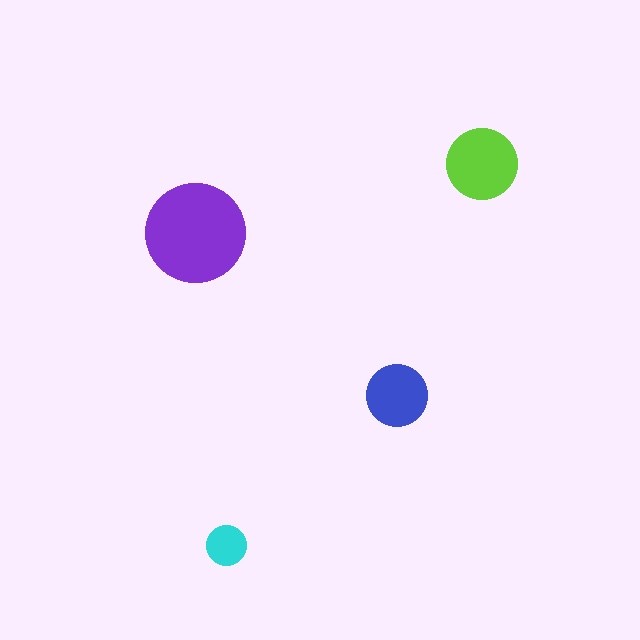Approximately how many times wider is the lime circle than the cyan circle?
About 2 times wider.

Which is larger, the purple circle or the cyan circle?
The purple one.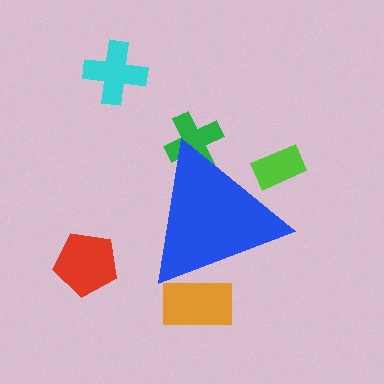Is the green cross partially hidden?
Yes, the green cross is partially hidden behind the blue triangle.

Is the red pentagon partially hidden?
No, the red pentagon is fully visible.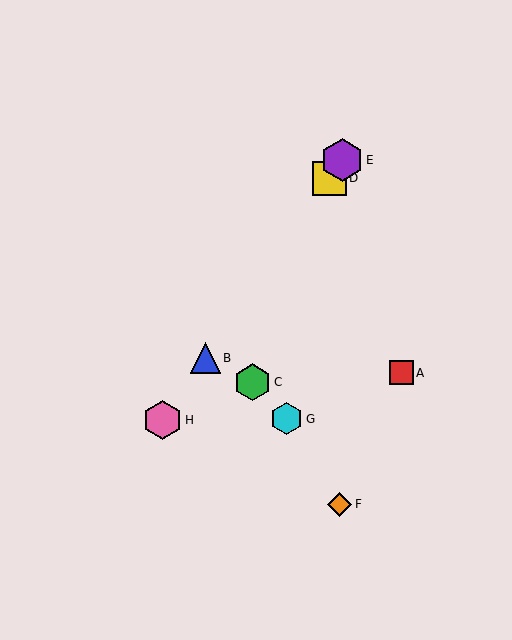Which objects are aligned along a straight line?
Objects B, D, E, H are aligned along a straight line.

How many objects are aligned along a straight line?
4 objects (B, D, E, H) are aligned along a straight line.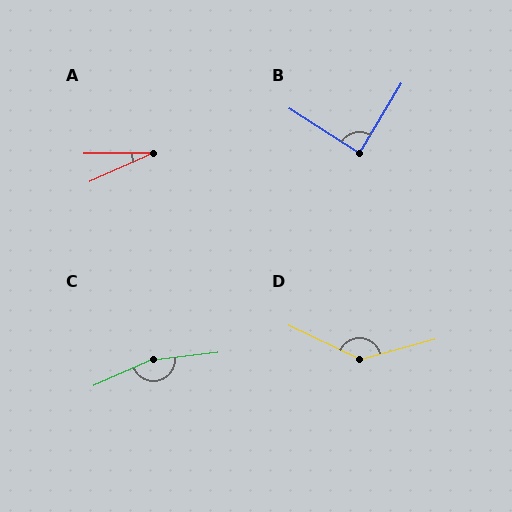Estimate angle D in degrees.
Approximately 140 degrees.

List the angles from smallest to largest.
A (24°), B (88°), D (140°), C (163°).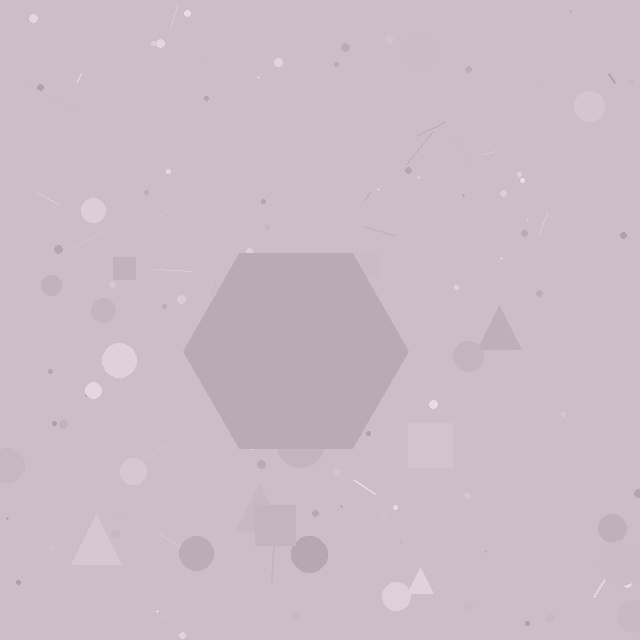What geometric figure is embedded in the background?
A hexagon is embedded in the background.